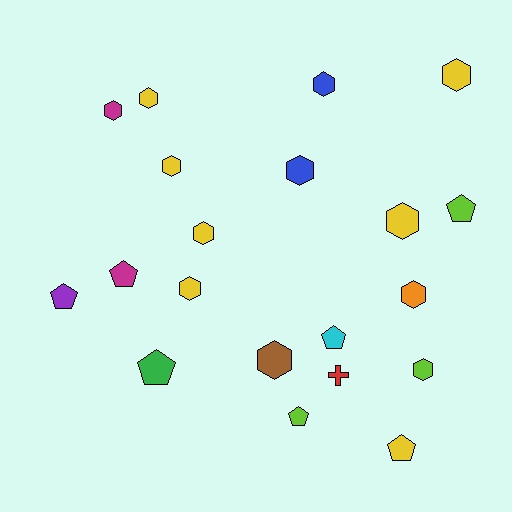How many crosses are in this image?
There is 1 cross.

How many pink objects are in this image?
There are no pink objects.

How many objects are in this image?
There are 20 objects.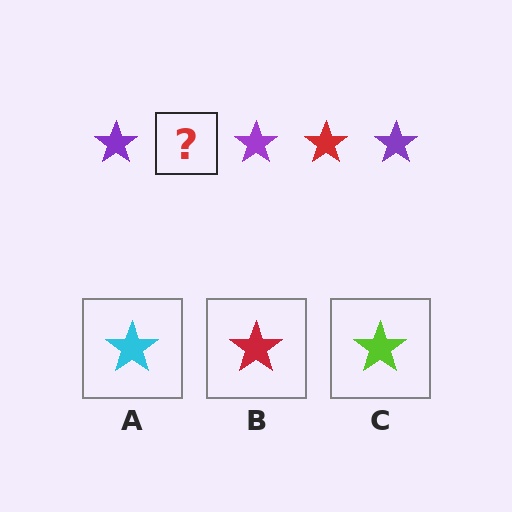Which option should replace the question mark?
Option B.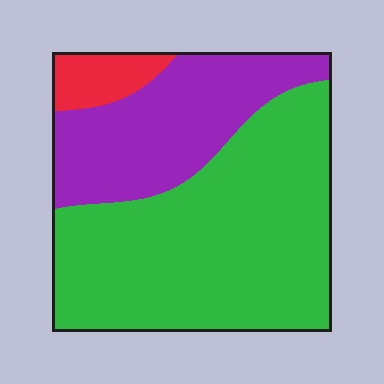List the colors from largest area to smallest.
From largest to smallest: green, purple, red.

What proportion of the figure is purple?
Purple takes up about one third (1/3) of the figure.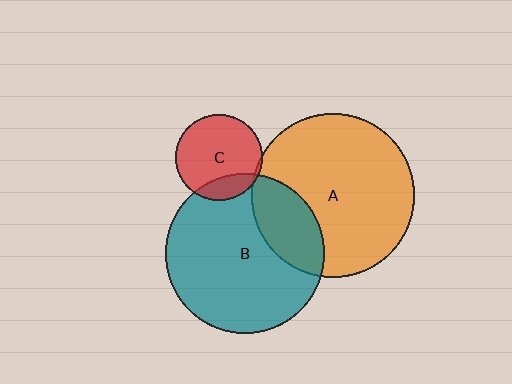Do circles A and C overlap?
Yes.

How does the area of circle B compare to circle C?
Approximately 3.4 times.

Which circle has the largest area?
Circle A (orange).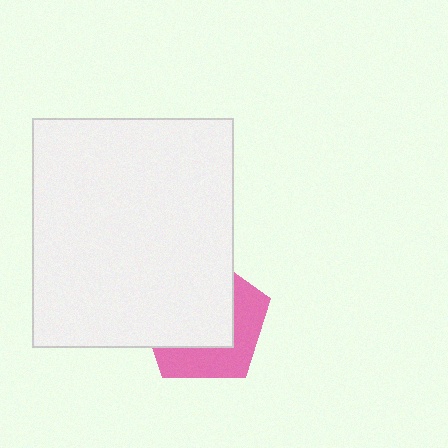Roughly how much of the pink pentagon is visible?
A small part of it is visible (roughly 40%).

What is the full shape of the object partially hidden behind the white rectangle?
The partially hidden object is a pink pentagon.